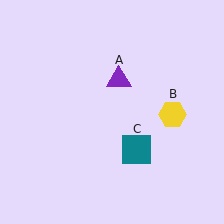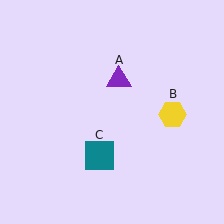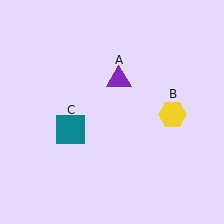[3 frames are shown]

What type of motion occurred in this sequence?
The teal square (object C) rotated clockwise around the center of the scene.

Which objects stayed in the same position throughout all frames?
Purple triangle (object A) and yellow hexagon (object B) remained stationary.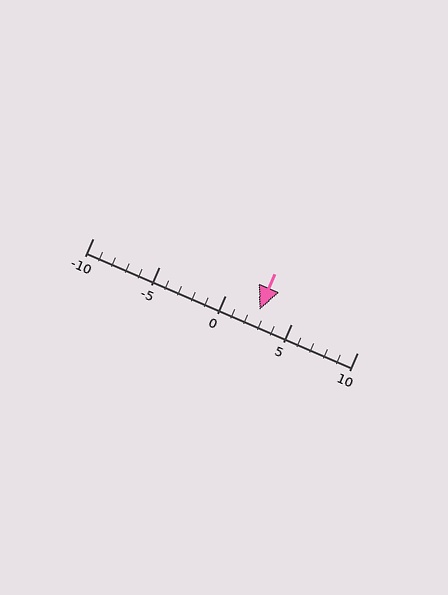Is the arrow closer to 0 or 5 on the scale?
The arrow is closer to 5.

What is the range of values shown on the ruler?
The ruler shows values from -10 to 10.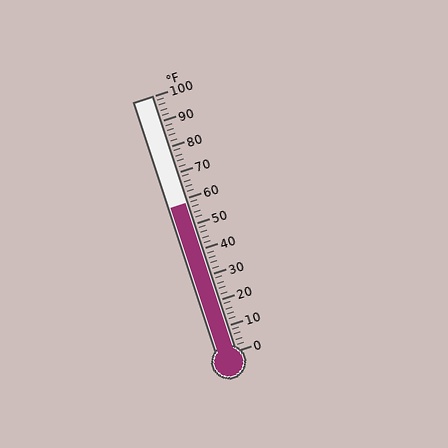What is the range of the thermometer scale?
The thermometer scale ranges from 0°F to 100°F.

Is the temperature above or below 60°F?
The temperature is below 60°F.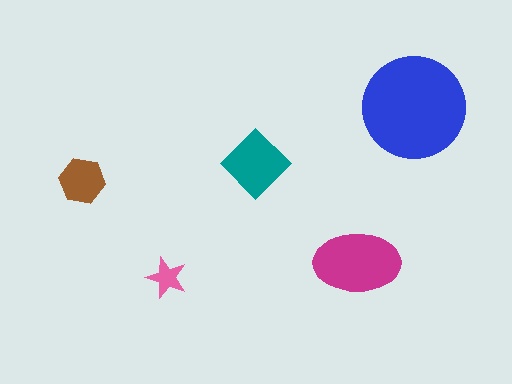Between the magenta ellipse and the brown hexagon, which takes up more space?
The magenta ellipse.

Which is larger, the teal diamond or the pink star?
The teal diamond.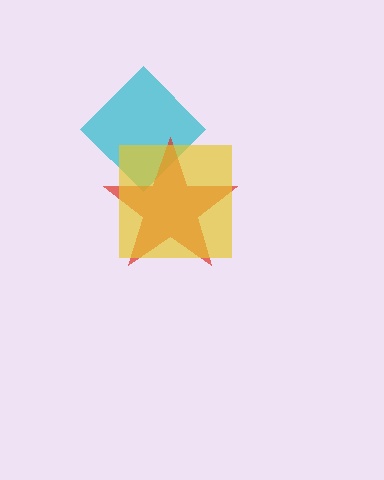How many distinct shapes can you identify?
There are 3 distinct shapes: a cyan diamond, a red star, a yellow square.